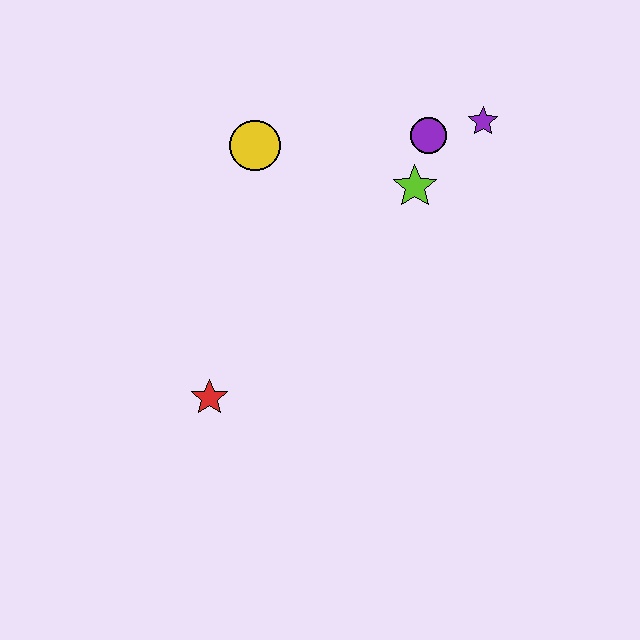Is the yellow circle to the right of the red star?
Yes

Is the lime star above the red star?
Yes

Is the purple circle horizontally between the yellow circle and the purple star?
Yes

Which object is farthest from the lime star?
The red star is farthest from the lime star.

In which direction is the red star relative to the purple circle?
The red star is below the purple circle.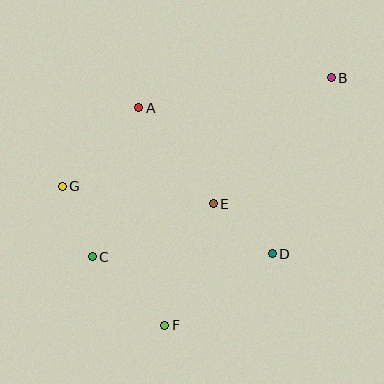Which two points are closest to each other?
Points C and G are closest to each other.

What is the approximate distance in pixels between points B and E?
The distance between B and E is approximately 173 pixels.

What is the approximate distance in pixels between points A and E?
The distance between A and E is approximately 122 pixels.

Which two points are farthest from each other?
Points B and F are farthest from each other.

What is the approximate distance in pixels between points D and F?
The distance between D and F is approximately 129 pixels.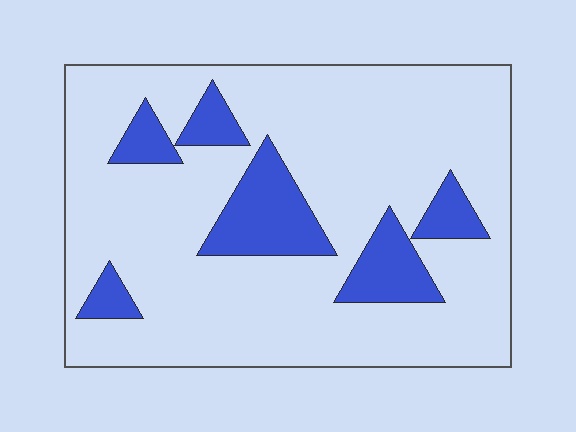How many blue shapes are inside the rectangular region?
6.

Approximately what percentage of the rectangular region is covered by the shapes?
Approximately 20%.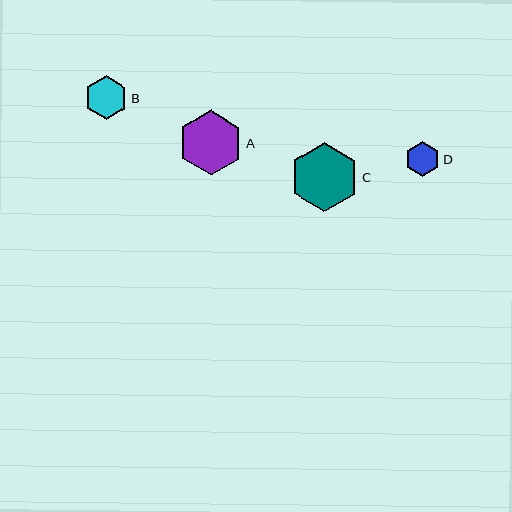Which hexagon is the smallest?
Hexagon D is the smallest with a size of approximately 35 pixels.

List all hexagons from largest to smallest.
From largest to smallest: C, A, B, D.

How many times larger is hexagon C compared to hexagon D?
Hexagon C is approximately 2.0 times the size of hexagon D.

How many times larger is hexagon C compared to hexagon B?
Hexagon C is approximately 1.6 times the size of hexagon B.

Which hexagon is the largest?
Hexagon C is the largest with a size of approximately 69 pixels.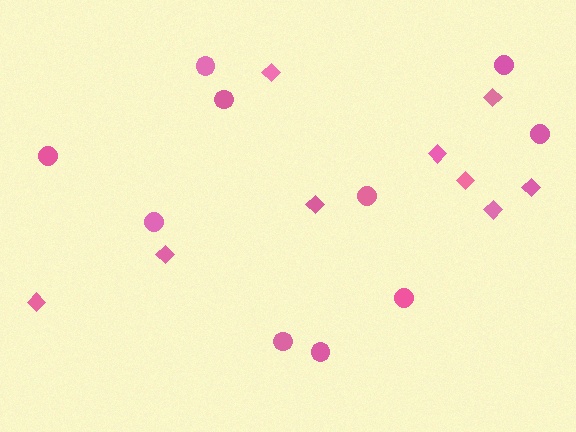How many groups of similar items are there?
There are 2 groups: one group of diamonds (9) and one group of circles (10).